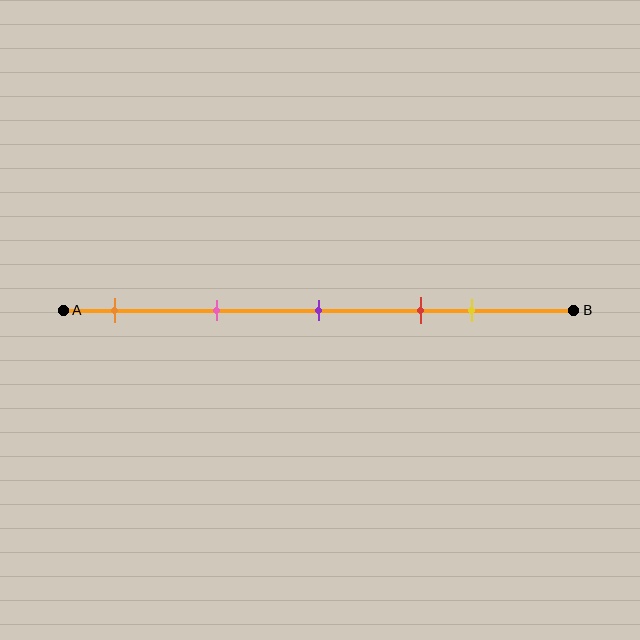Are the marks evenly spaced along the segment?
No, the marks are not evenly spaced.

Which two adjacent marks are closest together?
The red and yellow marks are the closest adjacent pair.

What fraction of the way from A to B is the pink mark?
The pink mark is approximately 30% (0.3) of the way from A to B.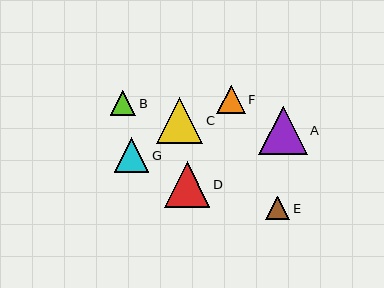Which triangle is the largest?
Triangle A is the largest with a size of approximately 49 pixels.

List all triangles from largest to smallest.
From largest to smallest: A, C, D, G, F, B, E.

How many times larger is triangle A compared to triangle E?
Triangle A is approximately 2.0 times the size of triangle E.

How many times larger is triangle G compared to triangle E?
Triangle G is approximately 1.5 times the size of triangle E.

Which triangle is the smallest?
Triangle E is the smallest with a size of approximately 24 pixels.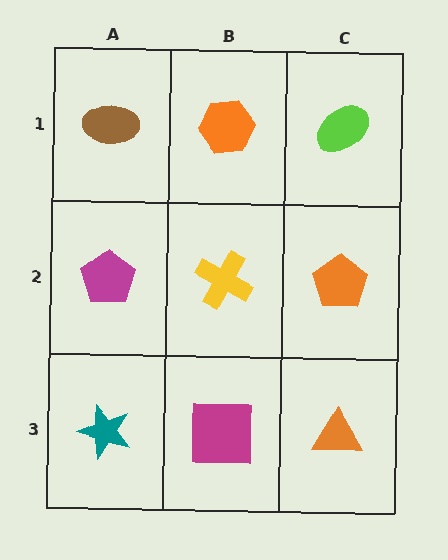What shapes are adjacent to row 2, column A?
A brown ellipse (row 1, column A), a teal star (row 3, column A), a yellow cross (row 2, column B).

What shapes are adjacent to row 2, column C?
A lime ellipse (row 1, column C), an orange triangle (row 3, column C), a yellow cross (row 2, column B).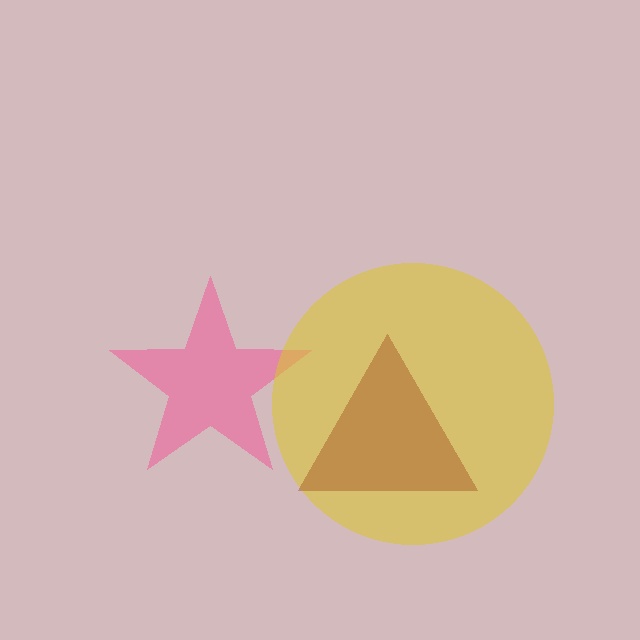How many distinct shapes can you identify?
There are 3 distinct shapes: a pink star, a yellow circle, a brown triangle.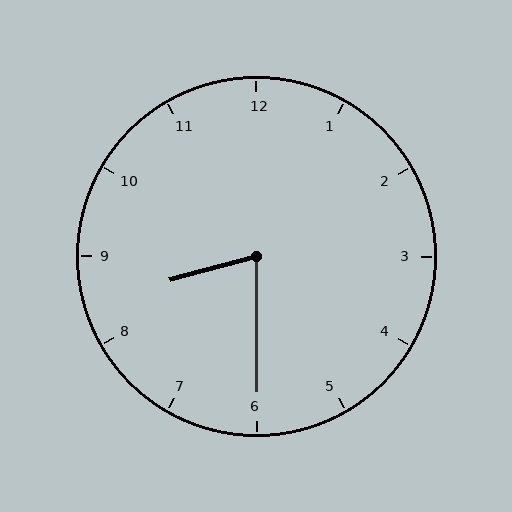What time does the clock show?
8:30.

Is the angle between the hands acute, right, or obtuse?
It is acute.